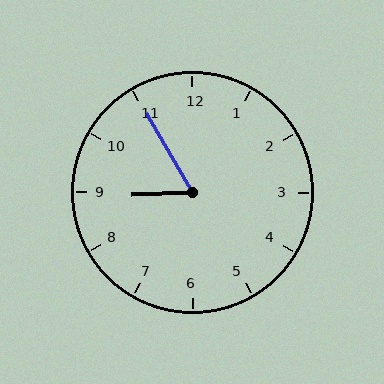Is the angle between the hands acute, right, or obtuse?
It is acute.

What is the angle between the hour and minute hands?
Approximately 62 degrees.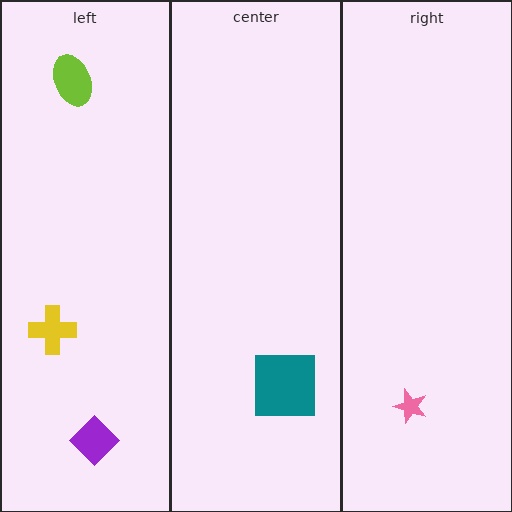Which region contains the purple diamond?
The left region.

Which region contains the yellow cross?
The left region.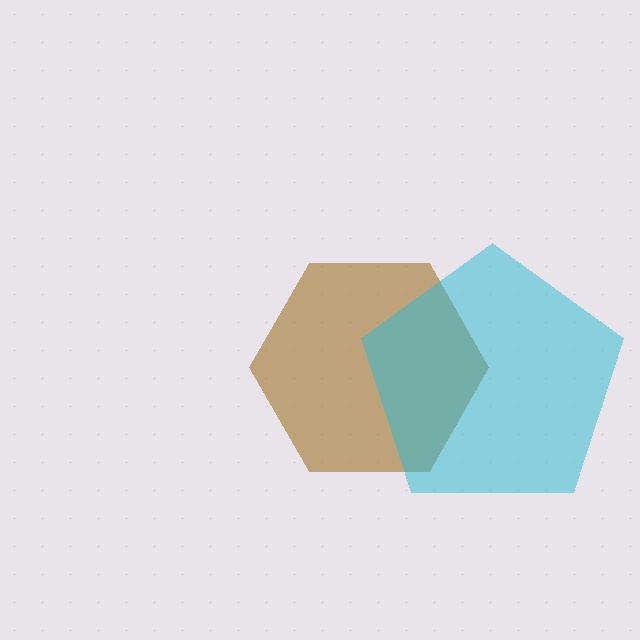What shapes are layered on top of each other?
The layered shapes are: a brown hexagon, a cyan pentagon.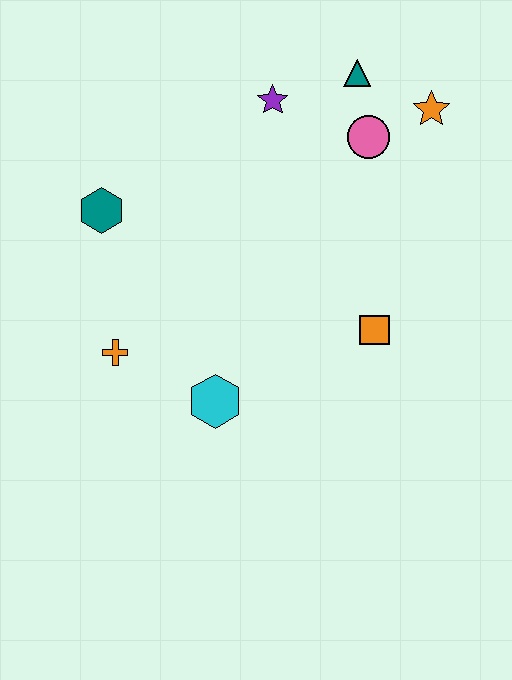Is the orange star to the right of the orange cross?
Yes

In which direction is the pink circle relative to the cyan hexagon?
The pink circle is above the cyan hexagon.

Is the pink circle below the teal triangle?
Yes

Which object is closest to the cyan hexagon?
The orange cross is closest to the cyan hexagon.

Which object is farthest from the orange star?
The orange cross is farthest from the orange star.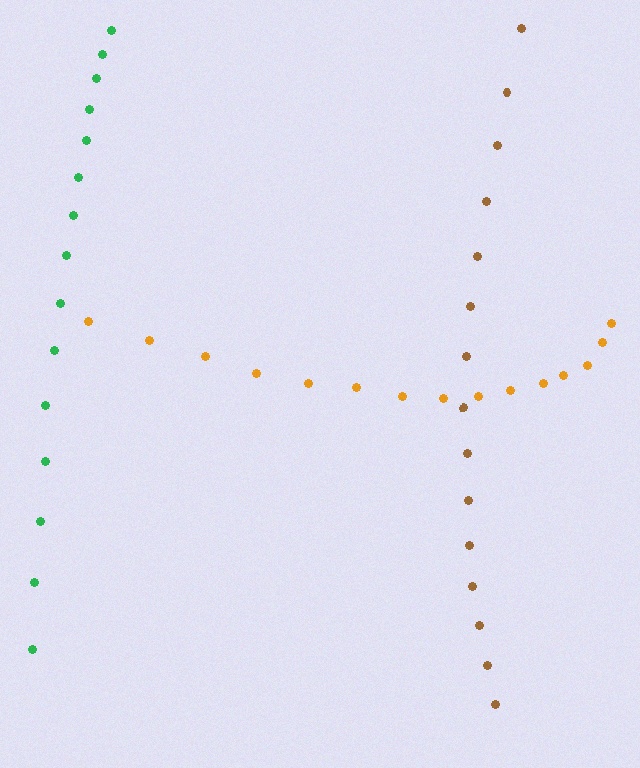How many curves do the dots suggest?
There are 3 distinct paths.